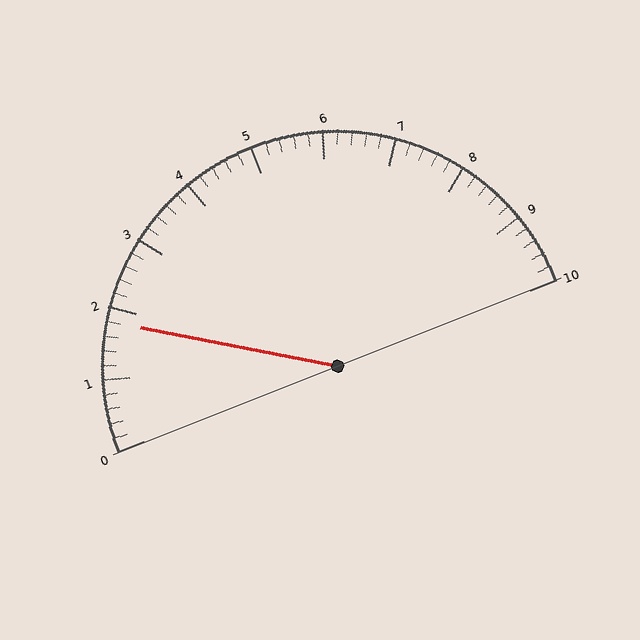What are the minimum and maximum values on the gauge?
The gauge ranges from 0 to 10.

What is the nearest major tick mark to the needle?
The nearest major tick mark is 2.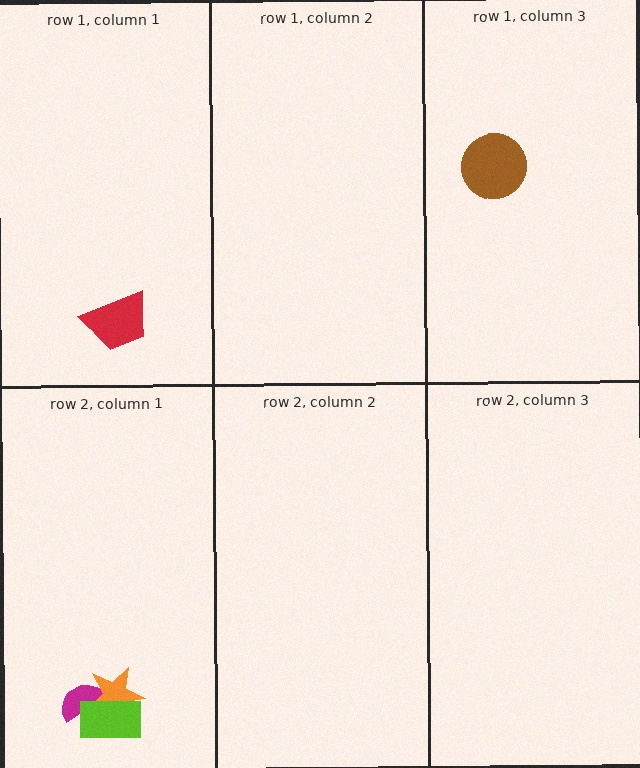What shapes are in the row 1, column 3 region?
The brown circle.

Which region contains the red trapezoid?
The row 1, column 1 region.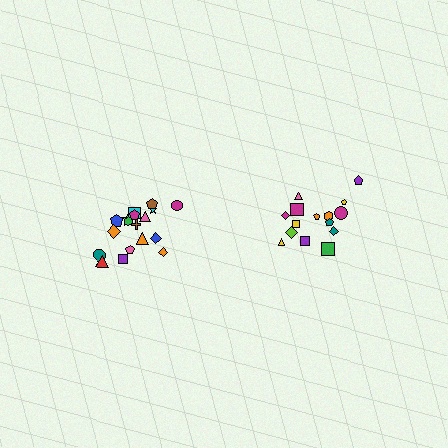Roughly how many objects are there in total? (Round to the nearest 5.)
Roughly 35 objects in total.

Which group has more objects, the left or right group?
The left group.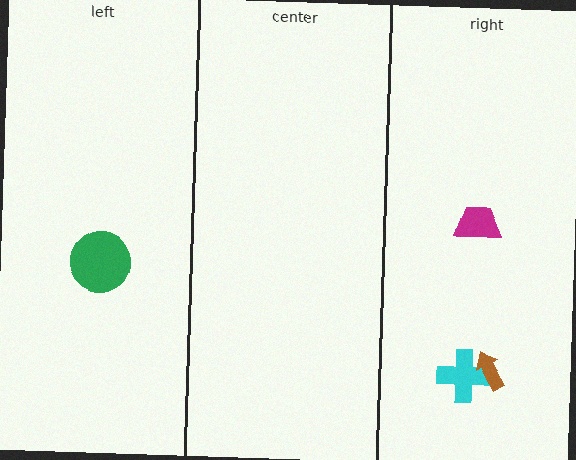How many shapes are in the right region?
3.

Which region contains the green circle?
The left region.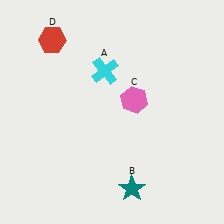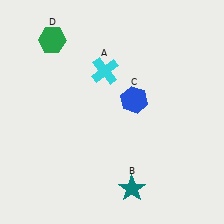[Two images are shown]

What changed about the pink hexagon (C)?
In Image 1, C is pink. In Image 2, it changed to blue.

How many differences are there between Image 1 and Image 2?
There are 2 differences between the two images.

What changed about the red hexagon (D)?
In Image 1, D is red. In Image 2, it changed to green.